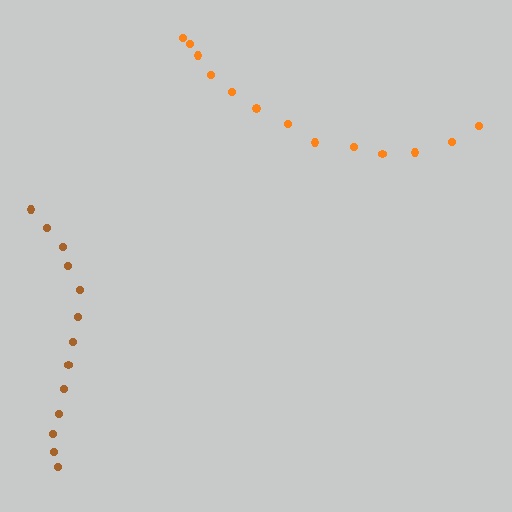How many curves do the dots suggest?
There are 2 distinct paths.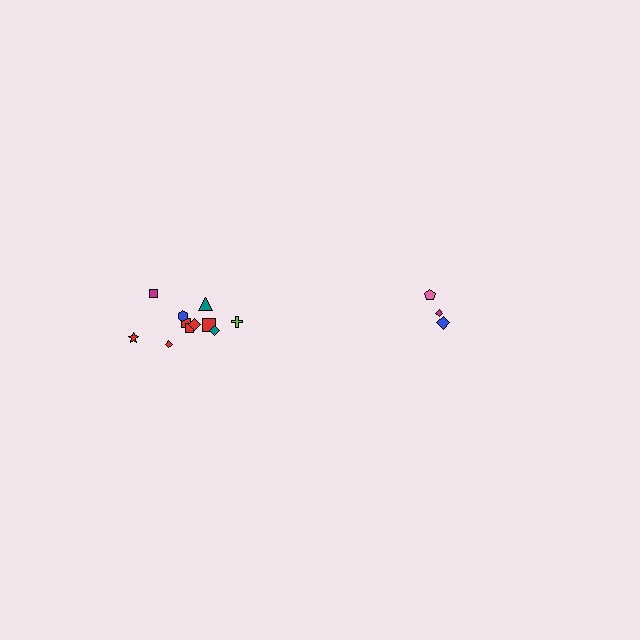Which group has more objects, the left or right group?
The left group.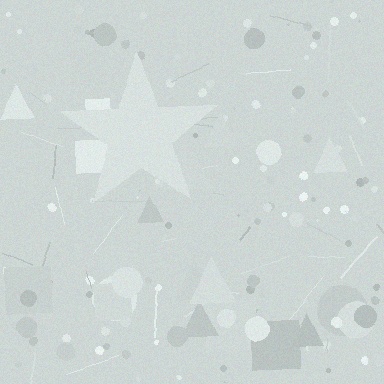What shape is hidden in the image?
A star is hidden in the image.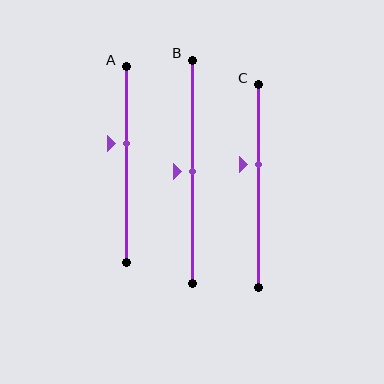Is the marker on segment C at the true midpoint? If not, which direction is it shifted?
No, the marker on segment C is shifted upward by about 11% of the segment length.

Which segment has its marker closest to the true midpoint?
Segment B has its marker closest to the true midpoint.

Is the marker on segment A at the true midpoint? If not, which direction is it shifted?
No, the marker on segment A is shifted upward by about 11% of the segment length.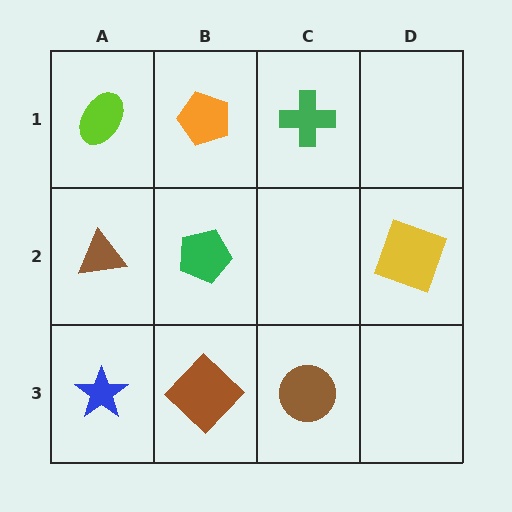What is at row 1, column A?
A lime ellipse.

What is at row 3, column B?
A brown diamond.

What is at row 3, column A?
A blue star.